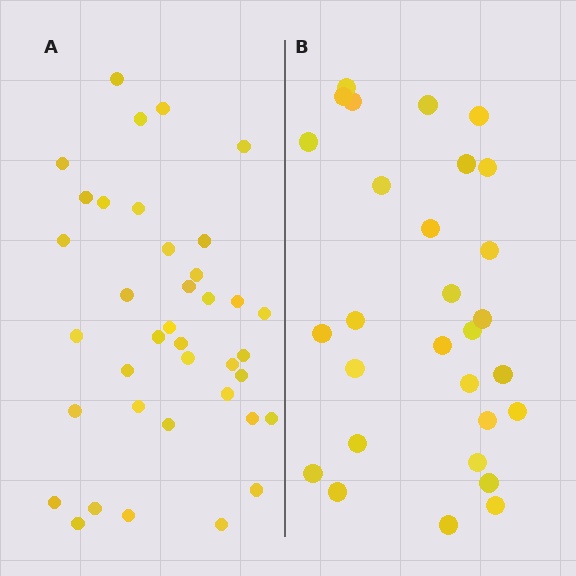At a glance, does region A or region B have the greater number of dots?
Region A (the left region) has more dots.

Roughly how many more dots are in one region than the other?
Region A has roughly 8 or so more dots than region B.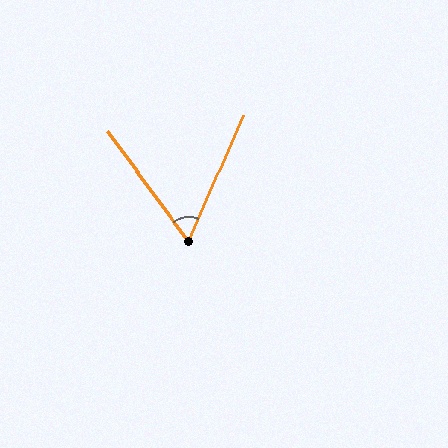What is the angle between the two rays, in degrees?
Approximately 60 degrees.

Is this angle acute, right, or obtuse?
It is acute.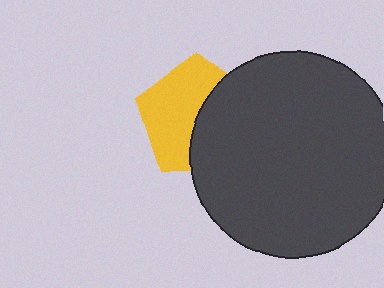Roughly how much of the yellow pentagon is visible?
About half of it is visible (roughly 54%).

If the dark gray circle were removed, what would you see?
You would see the complete yellow pentagon.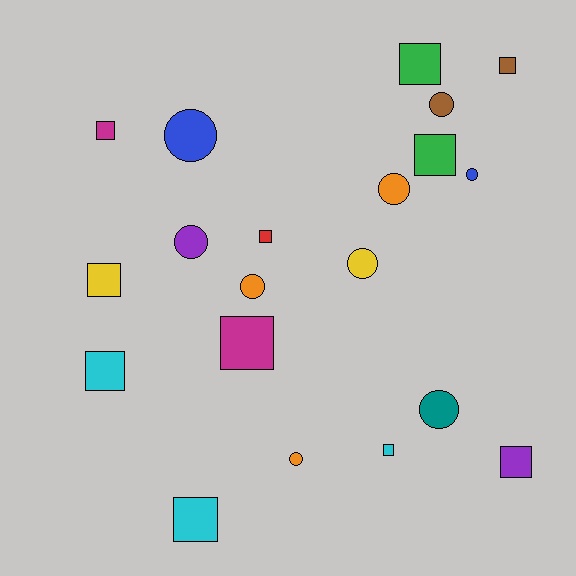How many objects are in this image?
There are 20 objects.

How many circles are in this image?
There are 9 circles.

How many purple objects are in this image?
There are 2 purple objects.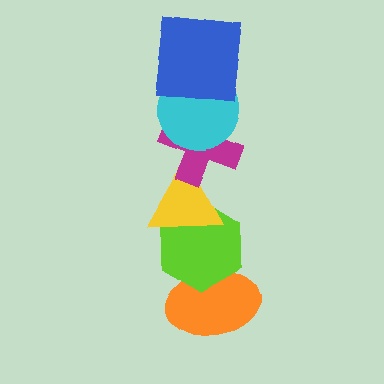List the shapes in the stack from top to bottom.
From top to bottom: the blue square, the cyan circle, the magenta cross, the yellow triangle, the lime hexagon, the orange ellipse.